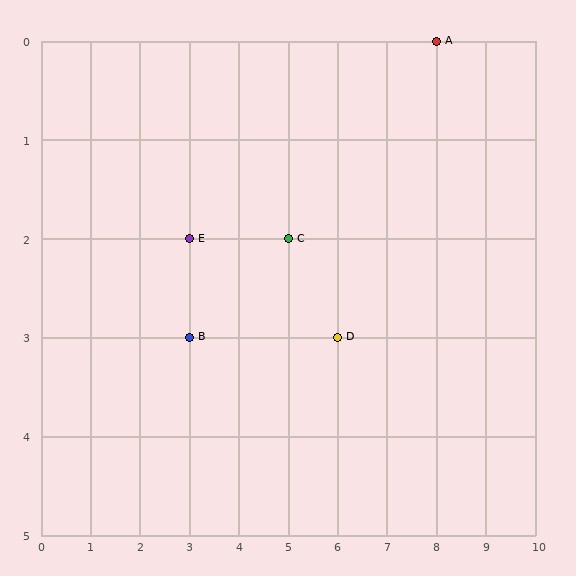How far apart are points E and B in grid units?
Points E and B are 1 row apart.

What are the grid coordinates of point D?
Point D is at grid coordinates (6, 3).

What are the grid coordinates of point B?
Point B is at grid coordinates (3, 3).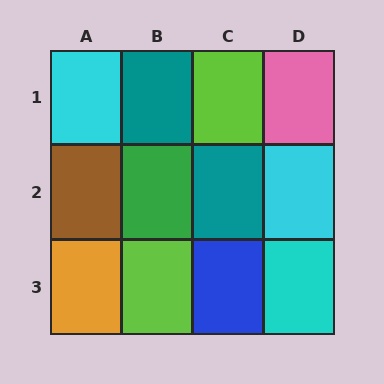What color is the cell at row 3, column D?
Cyan.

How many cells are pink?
1 cell is pink.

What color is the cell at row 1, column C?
Lime.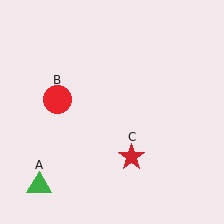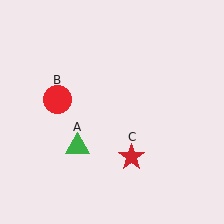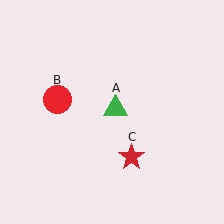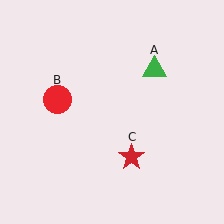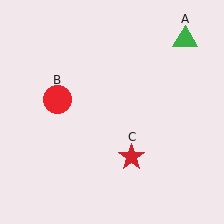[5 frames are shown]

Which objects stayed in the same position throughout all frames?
Red circle (object B) and red star (object C) remained stationary.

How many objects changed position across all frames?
1 object changed position: green triangle (object A).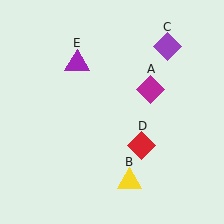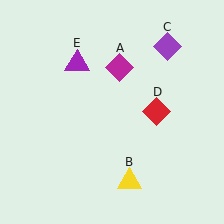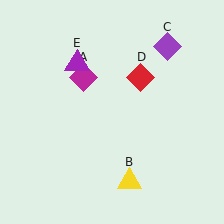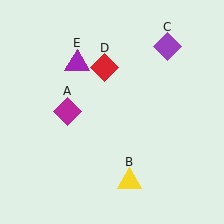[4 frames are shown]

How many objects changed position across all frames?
2 objects changed position: magenta diamond (object A), red diamond (object D).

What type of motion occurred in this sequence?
The magenta diamond (object A), red diamond (object D) rotated counterclockwise around the center of the scene.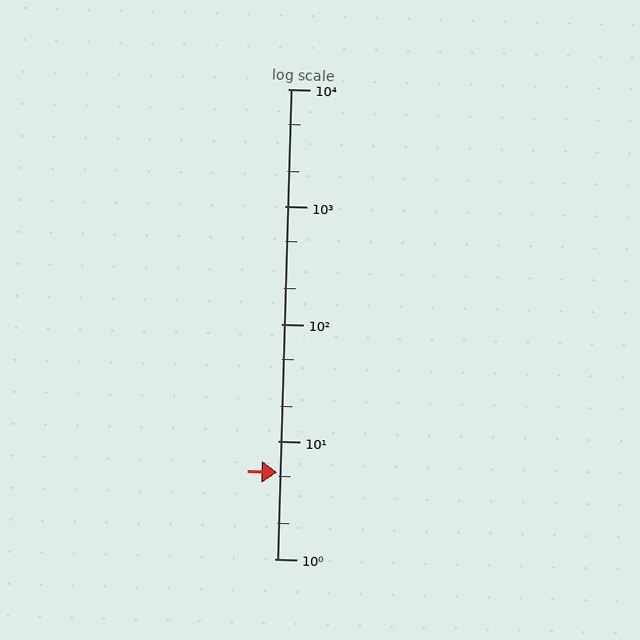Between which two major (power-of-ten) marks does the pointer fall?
The pointer is between 1 and 10.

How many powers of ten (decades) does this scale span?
The scale spans 4 decades, from 1 to 10000.